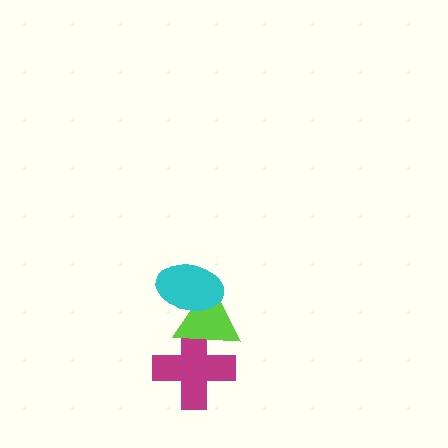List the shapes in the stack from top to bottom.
From top to bottom: the cyan ellipse, the lime triangle, the magenta cross.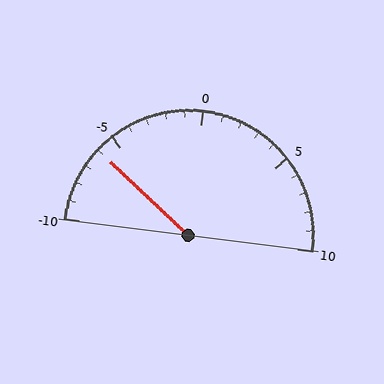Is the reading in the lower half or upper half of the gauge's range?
The reading is in the lower half of the range (-10 to 10).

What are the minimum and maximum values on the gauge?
The gauge ranges from -10 to 10.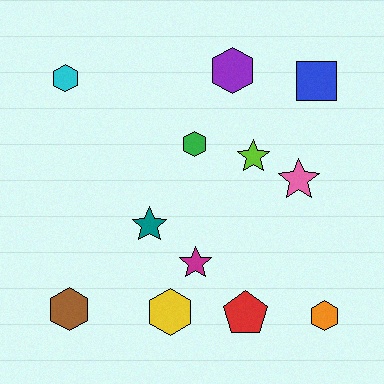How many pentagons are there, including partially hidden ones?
There is 1 pentagon.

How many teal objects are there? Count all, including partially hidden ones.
There is 1 teal object.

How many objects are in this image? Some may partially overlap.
There are 12 objects.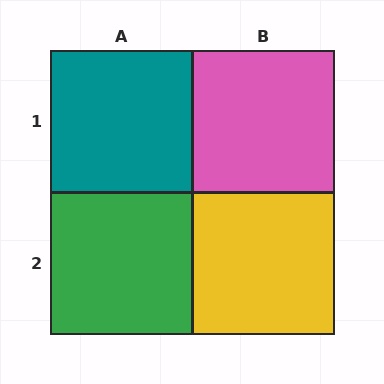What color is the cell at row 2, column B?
Yellow.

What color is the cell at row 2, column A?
Green.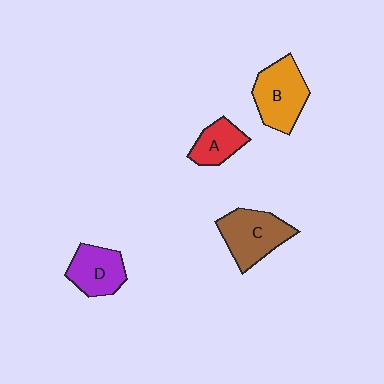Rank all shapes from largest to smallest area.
From largest to smallest: C (brown), B (orange), D (purple), A (red).